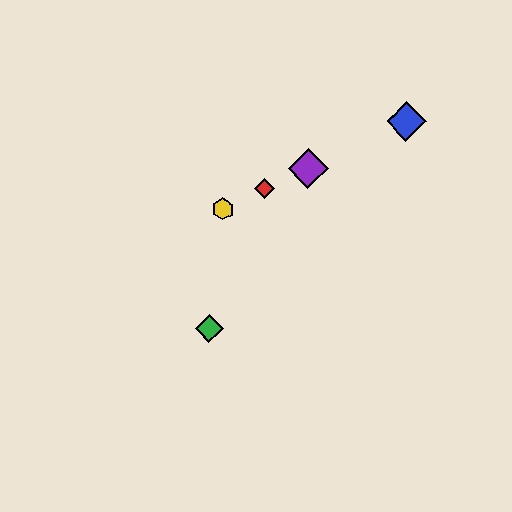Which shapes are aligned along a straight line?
The red diamond, the blue diamond, the yellow hexagon, the purple diamond are aligned along a straight line.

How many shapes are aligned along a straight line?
4 shapes (the red diamond, the blue diamond, the yellow hexagon, the purple diamond) are aligned along a straight line.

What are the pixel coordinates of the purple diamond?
The purple diamond is at (309, 168).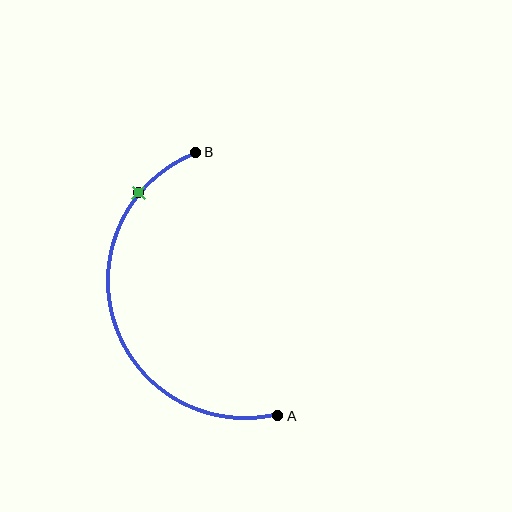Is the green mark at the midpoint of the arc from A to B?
No. The green mark lies on the arc but is closer to endpoint B. The arc midpoint would be at the point on the curve equidistant along the arc from both A and B.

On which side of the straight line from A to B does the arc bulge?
The arc bulges to the left of the straight line connecting A and B.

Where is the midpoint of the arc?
The arc midpoint is the point on the curve farthest from the straight line joining A and B. It sits to the left of that line.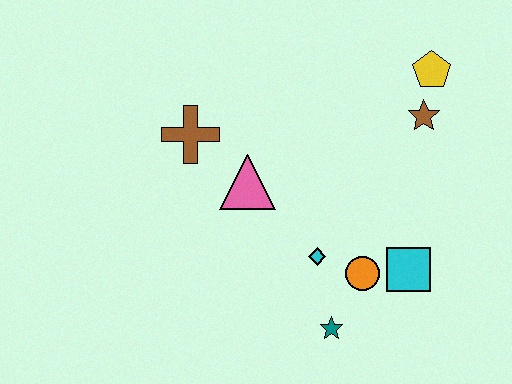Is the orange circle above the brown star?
No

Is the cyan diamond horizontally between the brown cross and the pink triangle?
No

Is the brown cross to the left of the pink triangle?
Yes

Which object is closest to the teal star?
The orange circle is closest to the teal star.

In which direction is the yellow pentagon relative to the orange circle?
The yellow pentagon is above the orange circle.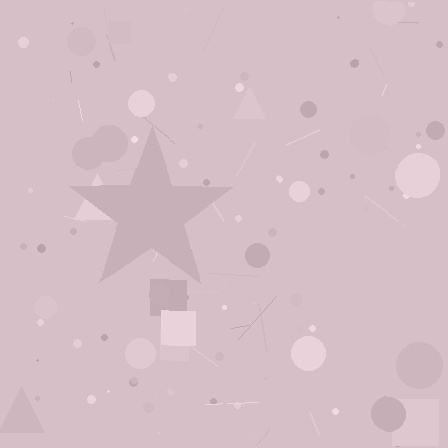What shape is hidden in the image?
A star is hidden in the image.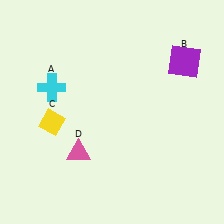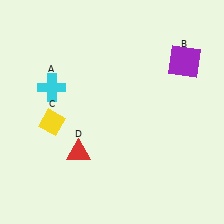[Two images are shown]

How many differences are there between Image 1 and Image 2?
There is 1 difference between the two images.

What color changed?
The triangle (D) changed from pink in Image 1 to red in Image 2.